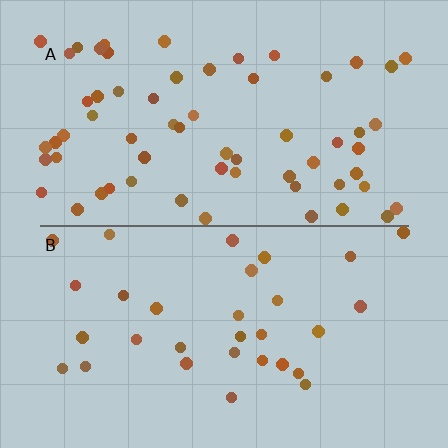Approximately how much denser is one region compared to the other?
Approximately 2.0× — region A over region B.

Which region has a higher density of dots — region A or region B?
A (the top).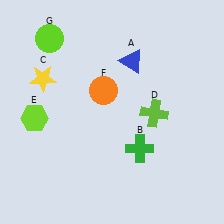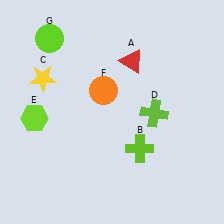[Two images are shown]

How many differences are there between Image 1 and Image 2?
There are 2 differences between the two images.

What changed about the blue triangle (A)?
In Image 1, A is blue. In Image 2, it changed to red.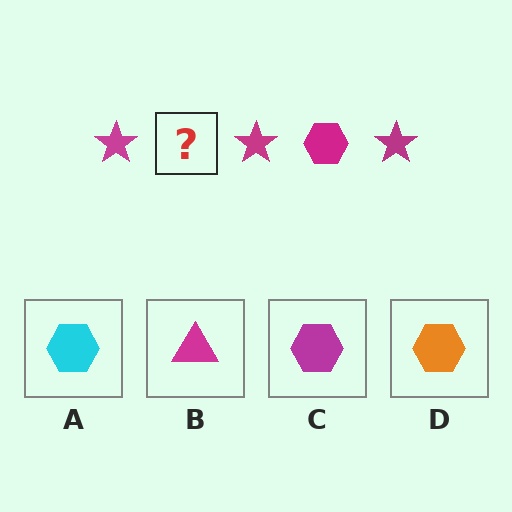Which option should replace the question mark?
Option C.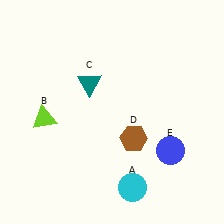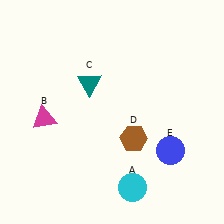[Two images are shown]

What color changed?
The triangle (B) changed from lime in Image 1 to magenta in Image 2.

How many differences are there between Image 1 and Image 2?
There is 1 difference between the two images.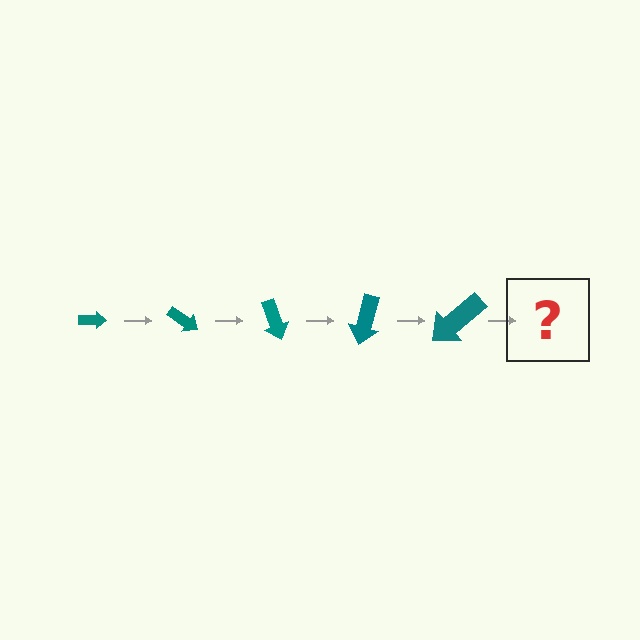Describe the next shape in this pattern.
It should be an arrow, larger than the previous one and rotated 175 degrees from the start.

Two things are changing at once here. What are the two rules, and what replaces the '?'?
The two rules are that the arrow grows larger each step and it rotates 35 degrees each step. The '?' should be an arrow, larger than the previous one and rotated 175 degrees from the start.